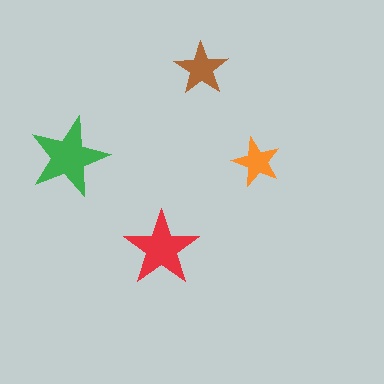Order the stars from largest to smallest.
the green one, the red one, the brown one, the orange one.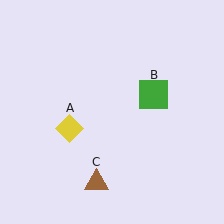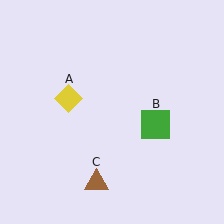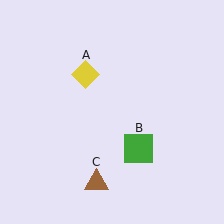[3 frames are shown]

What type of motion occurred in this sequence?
The yellow diamond (object A), green square (object B) rotated clockwise around the center of the scene.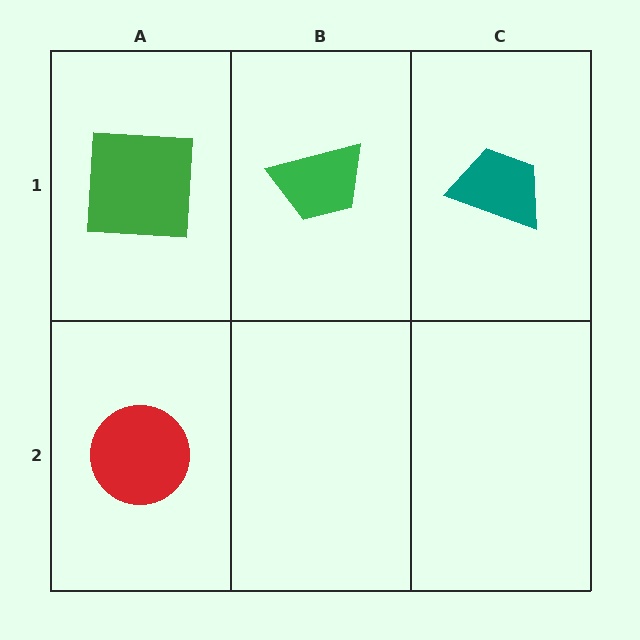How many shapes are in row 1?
3 shapes.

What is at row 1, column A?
A green square.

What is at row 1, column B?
A green trapezoid.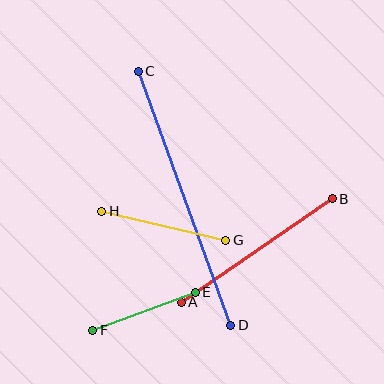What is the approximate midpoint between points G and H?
The midpoint is at approximately (164, 226) pixels.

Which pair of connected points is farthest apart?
Points C and D are farthest apart.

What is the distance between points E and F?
The distance is approximately 109 pixels.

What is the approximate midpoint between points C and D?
The midpoint is at approximately (184, 198) pixels.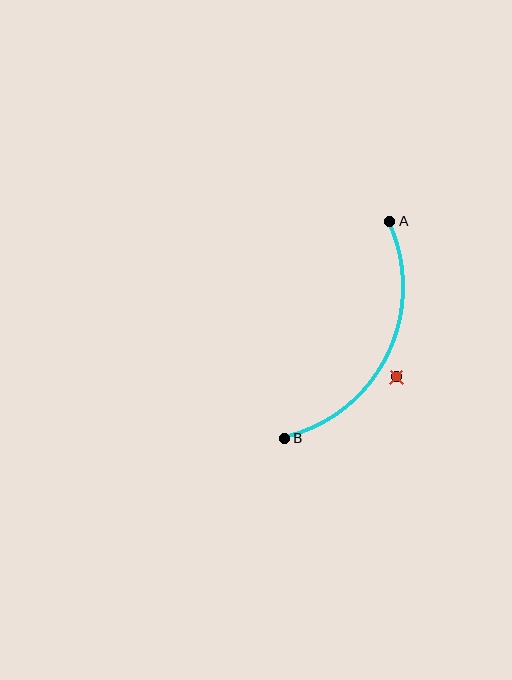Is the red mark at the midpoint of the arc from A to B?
No — the red mark does not lie on the arc at all. It sits slightly outside the curve.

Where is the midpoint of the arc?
The arc midpoint is the point on the curve farthest from the straight line joining A and B. It sits to the right of that line.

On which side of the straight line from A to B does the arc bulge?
The arc bulges to the right of the straight line connecting A and B.